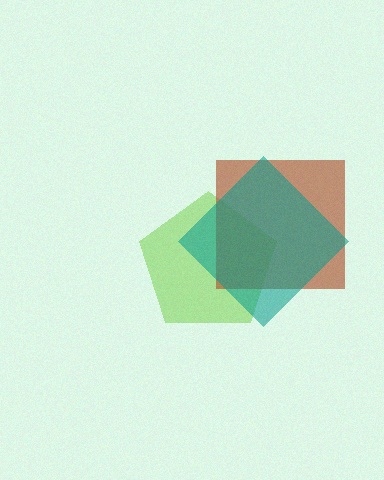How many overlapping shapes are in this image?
There are 3 overlapping shapes in the image.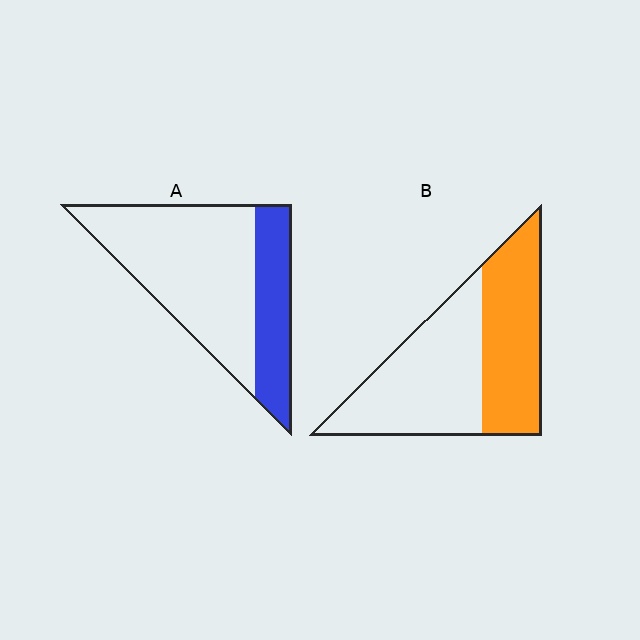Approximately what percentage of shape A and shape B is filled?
A is approximately 30% and B is approximately 45%.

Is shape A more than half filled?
No.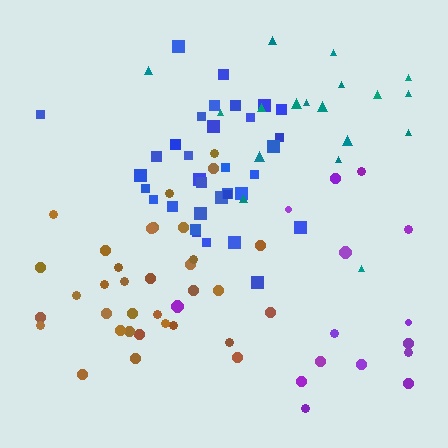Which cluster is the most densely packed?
Blue.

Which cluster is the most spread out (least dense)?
Purple.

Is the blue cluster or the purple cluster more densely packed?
Blue.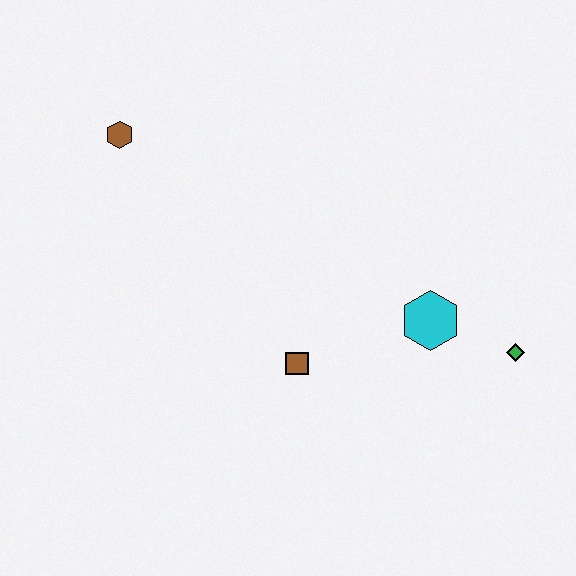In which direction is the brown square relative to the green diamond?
The brown square is to the left of the green diamond.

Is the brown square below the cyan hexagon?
Yes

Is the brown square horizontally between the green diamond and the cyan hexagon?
No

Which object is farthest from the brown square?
The brown hexagon is farthest from the brown square.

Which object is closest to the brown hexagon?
The brown square is closest to the brown hexagon.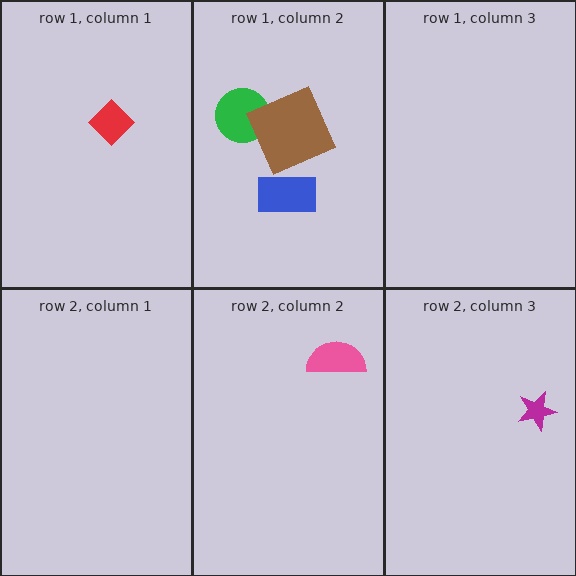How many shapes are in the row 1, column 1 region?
1.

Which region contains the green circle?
The row 1, column 2 region.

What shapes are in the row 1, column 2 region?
The green circle, the brown square, the blue rectangle.